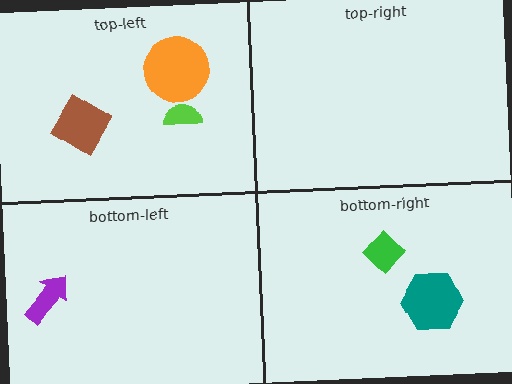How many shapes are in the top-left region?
3.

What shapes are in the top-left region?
The orange circle, the brown diamond, the lime semicircle.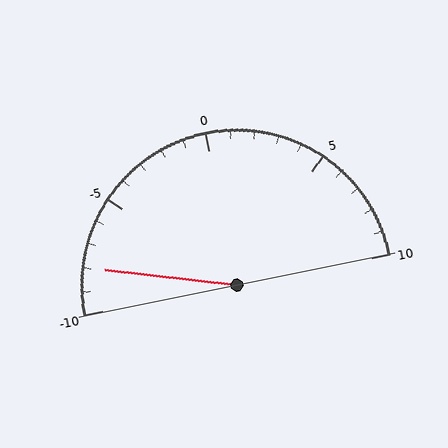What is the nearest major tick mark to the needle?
The nearest major tick mark is -10.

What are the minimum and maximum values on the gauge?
The gauge ranges from -10 to 10.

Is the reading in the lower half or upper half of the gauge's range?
The reading is in the lower half of the range (-10 to 10).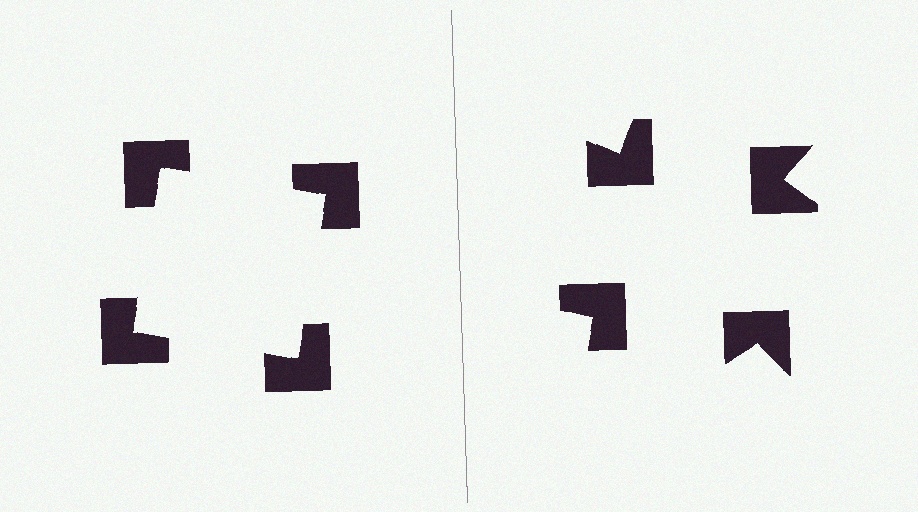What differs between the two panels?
The notched squares are positioned identically on both sides; only the wedge orientations differ. On the left they align to a square; on the right they are misaligned.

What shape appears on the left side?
An illusory square.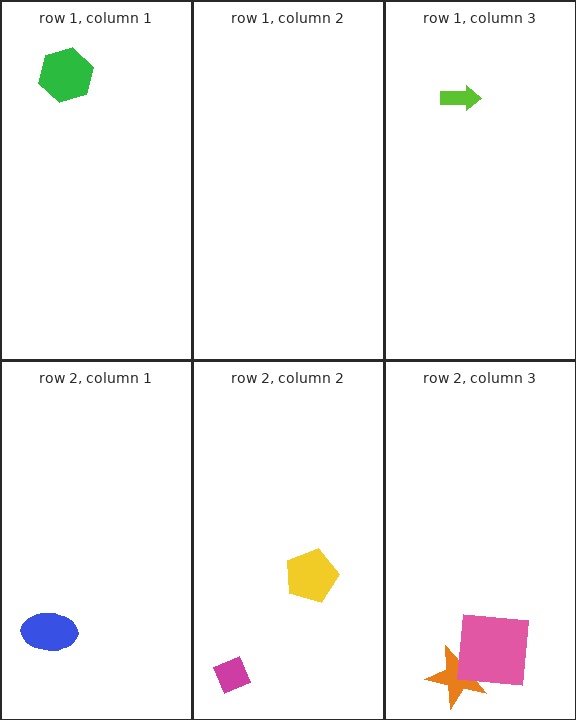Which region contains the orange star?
The row 2, column 3 region.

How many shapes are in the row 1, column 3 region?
1.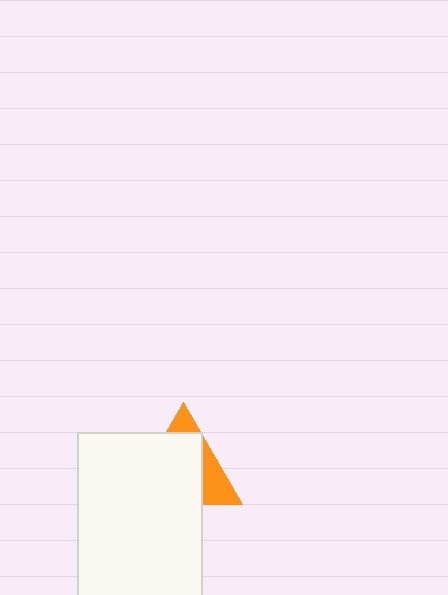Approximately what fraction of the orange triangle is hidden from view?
Roughly 70% of the orange triangle is hidden behind the white rectangle.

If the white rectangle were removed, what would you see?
You would see the complete orange triangle.